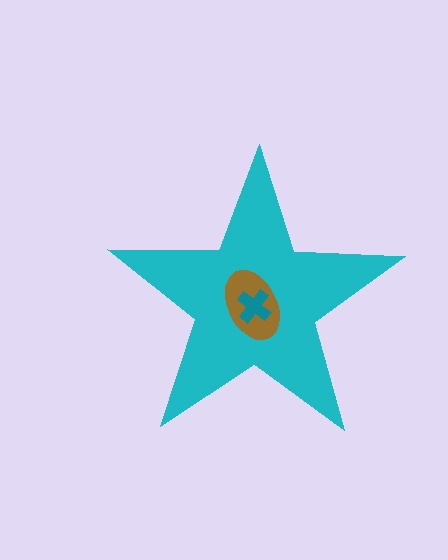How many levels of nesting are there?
3.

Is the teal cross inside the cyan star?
Yes.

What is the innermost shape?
The teal cross.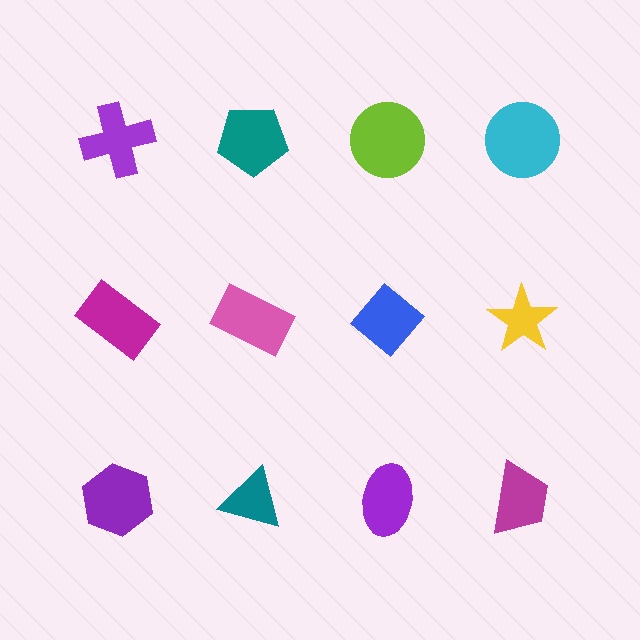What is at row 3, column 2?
A teal triangle.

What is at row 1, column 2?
A teal pentagon.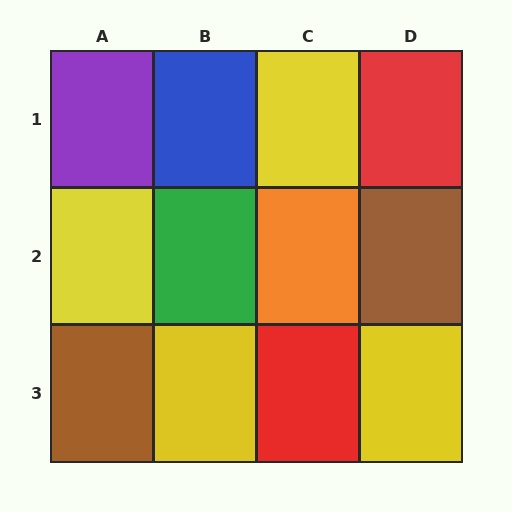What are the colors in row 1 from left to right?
Purple, blue, yellow, red.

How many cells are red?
2 cells are red.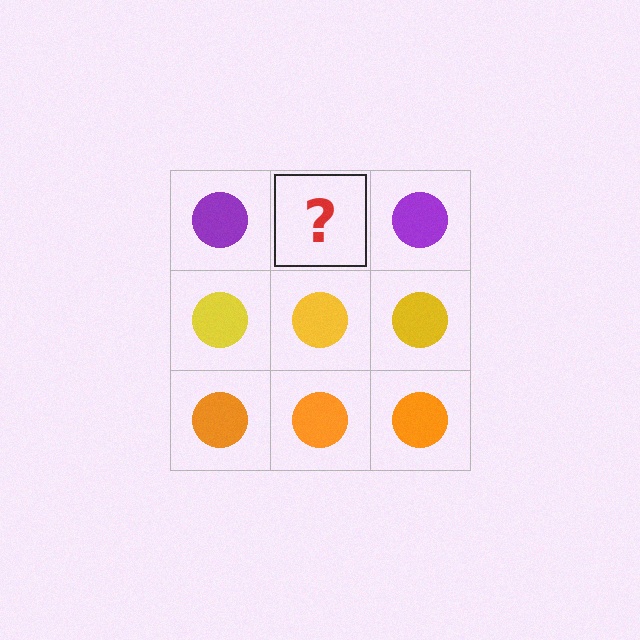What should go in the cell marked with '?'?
The missing cell should contain a purple circle.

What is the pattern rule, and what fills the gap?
The rule is that each row has a consistent color. The gap should be filled with a purple circle.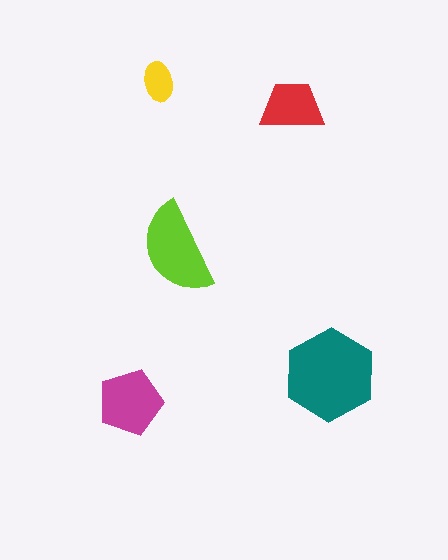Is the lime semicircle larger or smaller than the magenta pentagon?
Larger.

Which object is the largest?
The teal hexagon.